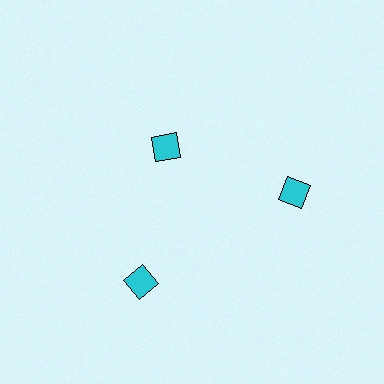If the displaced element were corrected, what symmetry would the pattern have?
It would have 3-fold rotational symmetry — the pattern would map onto itself every 120 degrees.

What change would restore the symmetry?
The symmetry would be restored by moving it outward, back onto the ring so that all 3 diamonds sit at equal angles and equal distance from the center.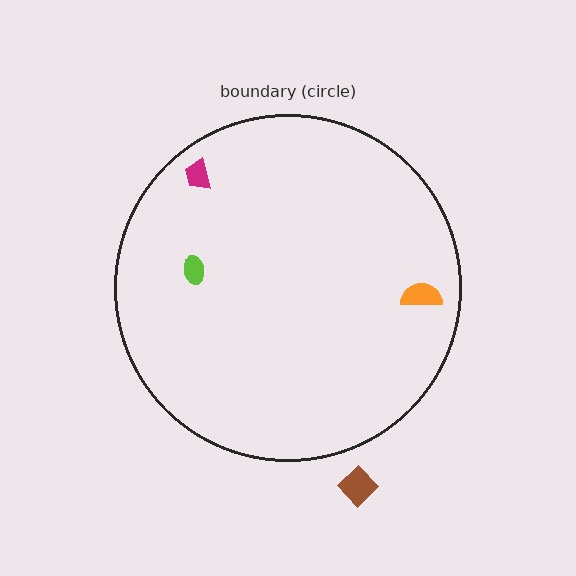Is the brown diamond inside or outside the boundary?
Outside.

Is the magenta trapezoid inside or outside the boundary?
Inside.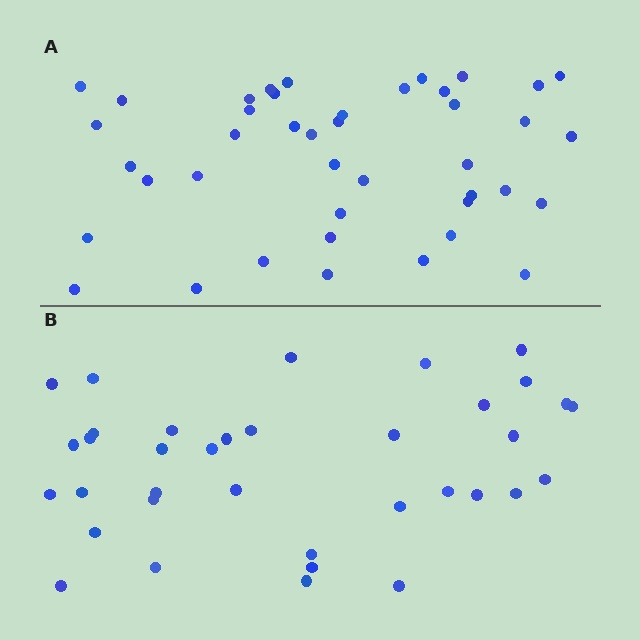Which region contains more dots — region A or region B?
Region A (the top region) has more dots.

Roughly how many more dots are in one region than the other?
Region A has about 6 more dots than region B.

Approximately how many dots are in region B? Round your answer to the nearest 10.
About 40 dots. (The exact count is 36, which rounds to 40.)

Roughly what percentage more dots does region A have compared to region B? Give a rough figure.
About 15% more.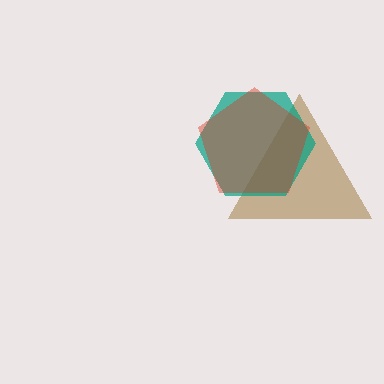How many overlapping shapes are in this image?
There are 3 overlapping shapes in the image.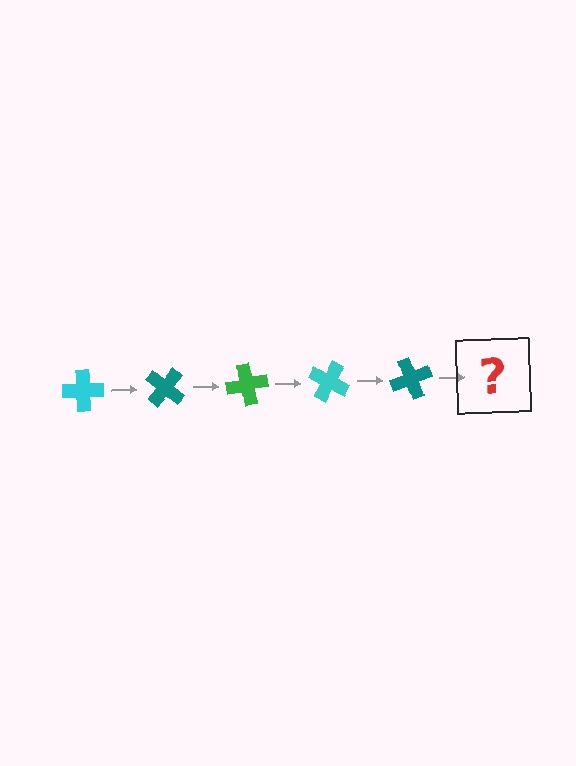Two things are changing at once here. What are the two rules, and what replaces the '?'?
The two rules are that it rotates 40 degrees each step and the color cycles through cyan, teal, and green. The '?' should be a green cross, rotated 200 degrees from the start.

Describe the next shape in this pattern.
It should be a green cross, rotated 200 degrees from the start.